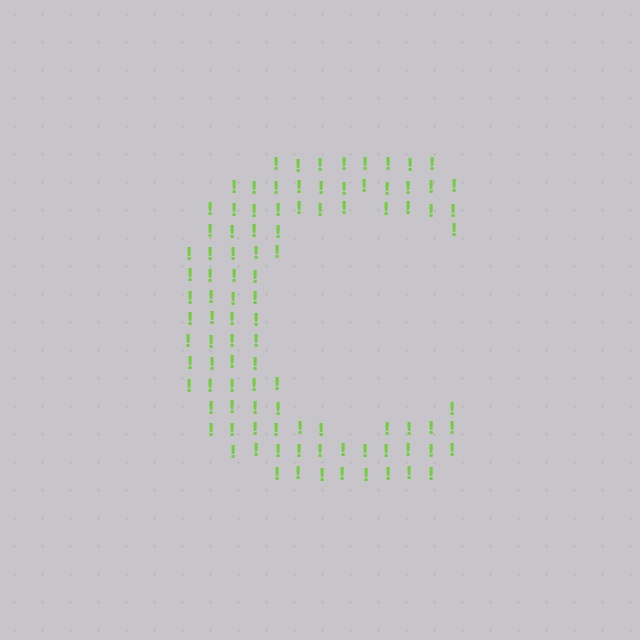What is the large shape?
The large shape is the letter C.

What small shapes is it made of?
It is made of small exclamation marks.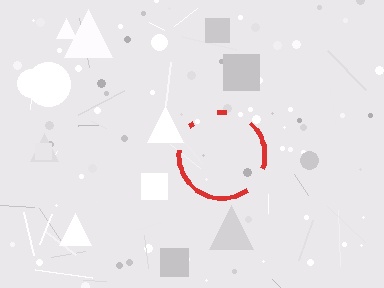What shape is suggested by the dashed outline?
The dashed outline suggests a circle.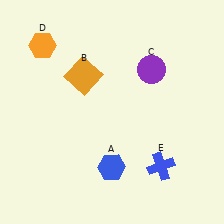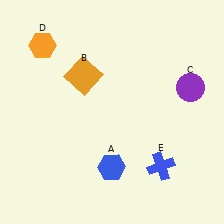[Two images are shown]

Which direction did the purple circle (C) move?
The purple circle (C) moved right.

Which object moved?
The purple circle (C) moved right.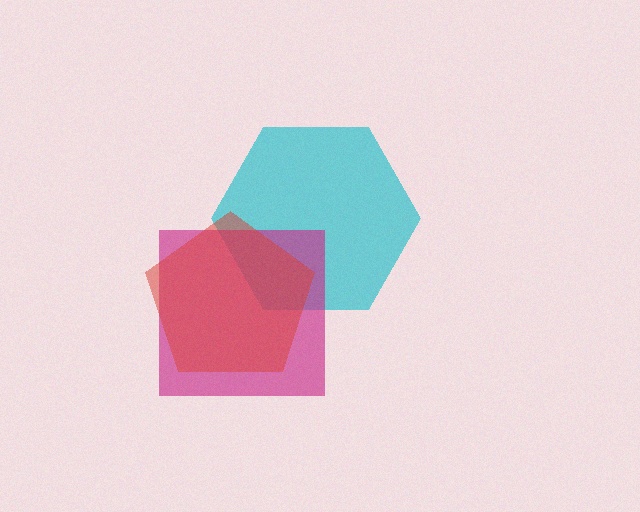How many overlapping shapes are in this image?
There are 3 overlapping shapes in the image.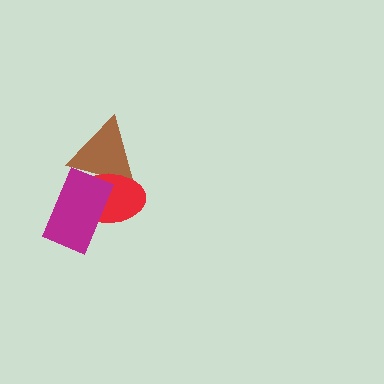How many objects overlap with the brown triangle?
2 objects overlap with the brown triangle.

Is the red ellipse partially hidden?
Yes, it is partially covered by another shape.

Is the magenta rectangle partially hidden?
No, no other shape covers it.